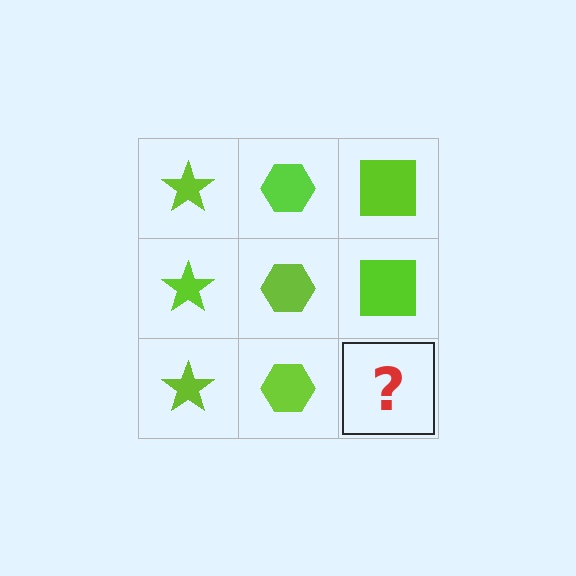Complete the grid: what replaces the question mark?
The question mark should be replaced with a lime square.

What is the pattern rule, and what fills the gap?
The rule is that each column has a consistent shape. The gap should be filled with a lime square.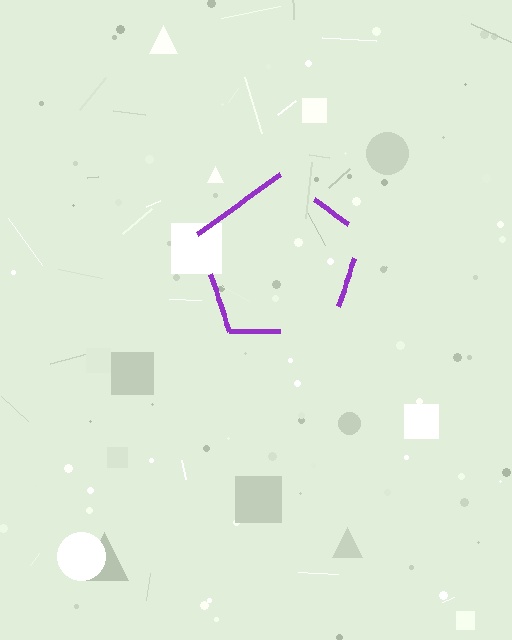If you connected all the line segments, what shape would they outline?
They would outline a pentagon.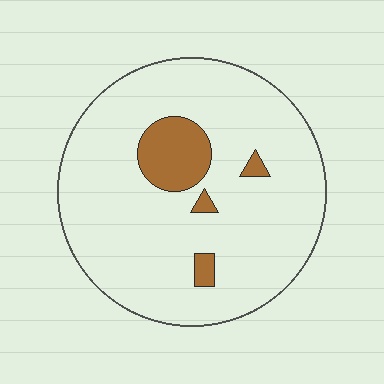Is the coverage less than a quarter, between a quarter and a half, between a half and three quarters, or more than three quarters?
Less than a quarter.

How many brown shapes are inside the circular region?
4.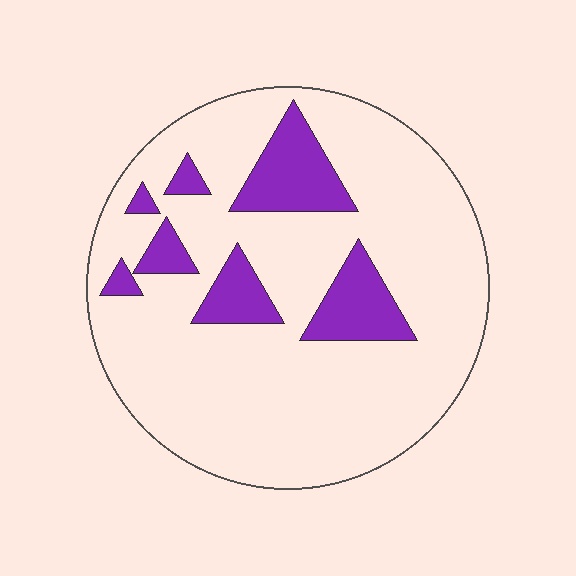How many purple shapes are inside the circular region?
7.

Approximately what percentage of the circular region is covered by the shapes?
Approximately 15%.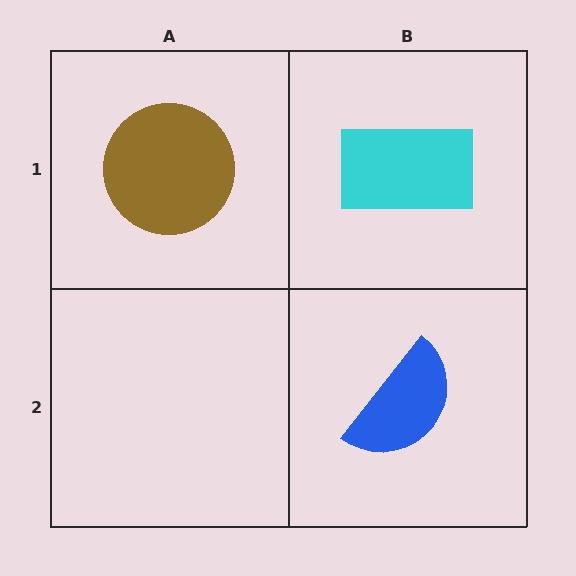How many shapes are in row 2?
1 shape.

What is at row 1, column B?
A cyan rectangle.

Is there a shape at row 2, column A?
No, that cell is empty.